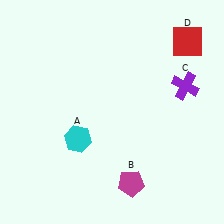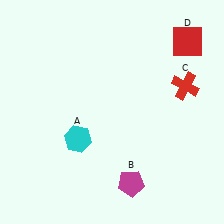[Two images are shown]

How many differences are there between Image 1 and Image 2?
There is 1 difference between the two images.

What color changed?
The cross (C) changed from purple in Image 1 to red in Image 2.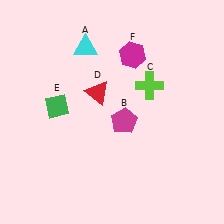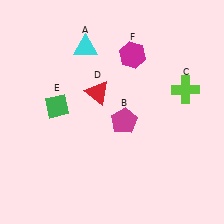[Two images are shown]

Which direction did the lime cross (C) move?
The lime cross (C) moved right.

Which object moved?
The lime cross (C) moved right.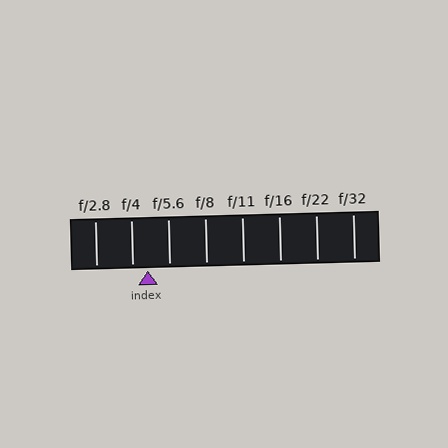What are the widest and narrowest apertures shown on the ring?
The widest aperture shown is f/2.8 and the narrowest is f/32.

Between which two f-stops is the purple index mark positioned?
The index mark is between f/4 and f/5.6.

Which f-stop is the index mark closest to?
The index mark is closest to f/4.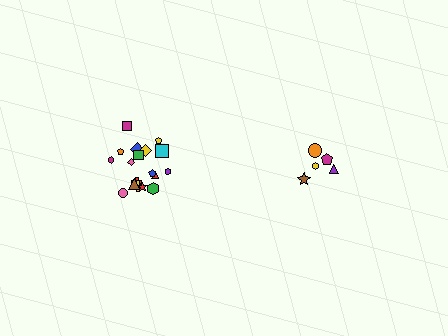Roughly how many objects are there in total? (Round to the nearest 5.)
Roughly 25 objects in total.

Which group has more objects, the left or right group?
The left group.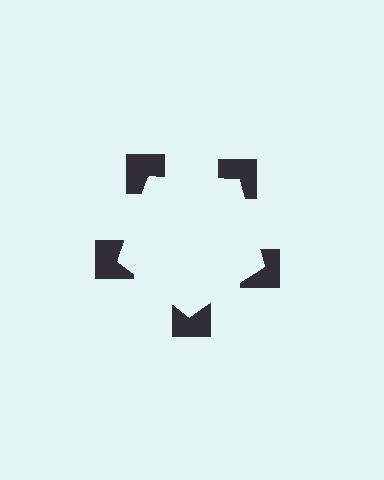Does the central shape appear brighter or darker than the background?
It typically appears slightly brighter than the background, even though no actual brightness change is drawn.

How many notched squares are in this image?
There are 5 — one at each vertex of the illusory pentagon.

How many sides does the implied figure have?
5 sides.